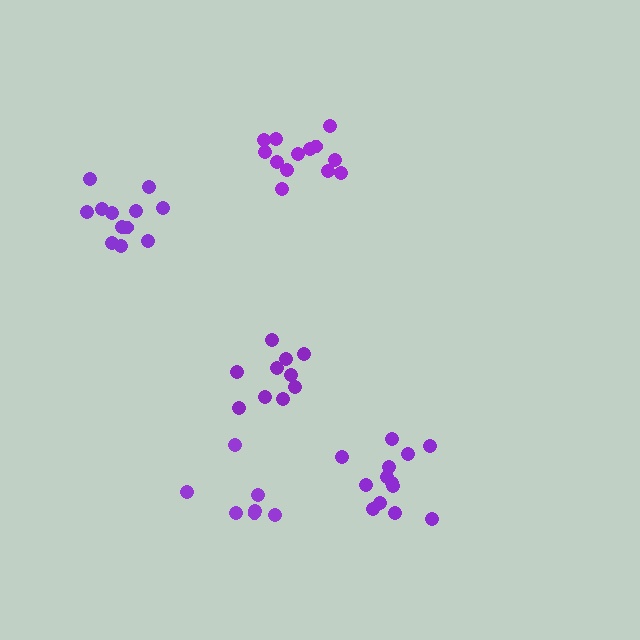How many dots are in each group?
Group 1: 13 dots, Group 2: 7 dots, Group 3: 10 dots, Group 4: 13 dots, Group 5: 12 dots (55 total).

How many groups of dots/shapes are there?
There are 5 groups.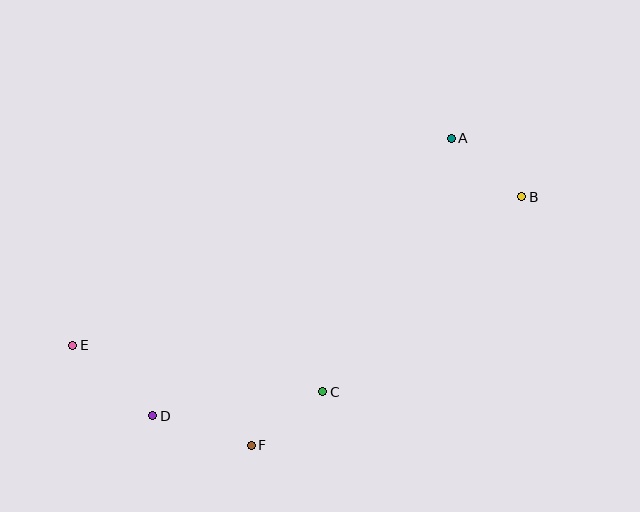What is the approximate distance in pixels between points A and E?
The distance between A and E is approximately 432 pixels.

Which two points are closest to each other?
Points C and F are closest to each other.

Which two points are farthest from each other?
Points B and E are farthest from each other.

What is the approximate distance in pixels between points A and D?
The distance between A and D is approximately 408 pixels.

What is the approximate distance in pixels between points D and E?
The distance between D and E is approximately 107 pixels.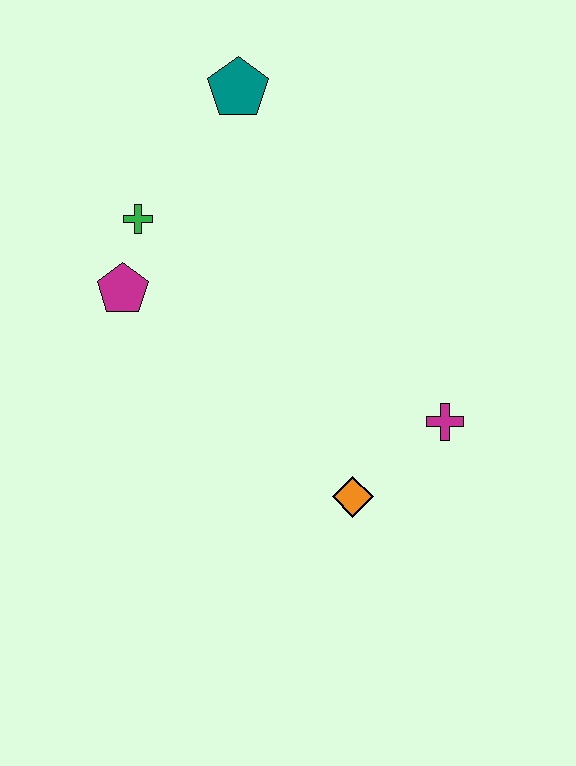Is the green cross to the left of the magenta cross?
Yes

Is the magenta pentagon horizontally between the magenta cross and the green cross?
No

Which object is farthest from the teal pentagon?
The orange diamond is farthest from the teal pentagon.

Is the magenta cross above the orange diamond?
Yes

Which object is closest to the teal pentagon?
The green cross is closest to the teal pentagon.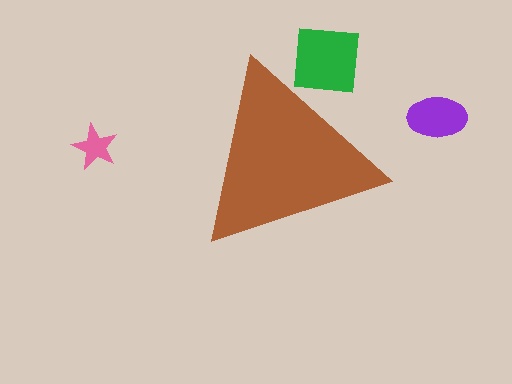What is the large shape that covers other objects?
A brown triangle.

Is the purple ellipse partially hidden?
No, the purple ellipse is fully visible.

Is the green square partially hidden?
Yes, the green square is partially hidden behind the brown triangle.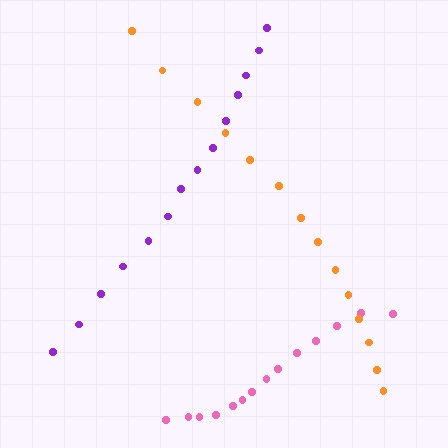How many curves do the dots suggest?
There are 3 distinct paths.